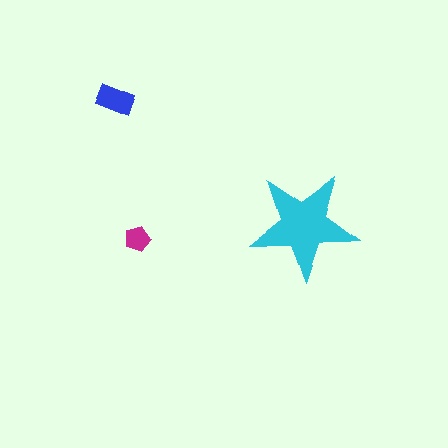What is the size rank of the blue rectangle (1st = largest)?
2nd.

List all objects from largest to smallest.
The cyan star, the blue rectangle, the magenta pentagon.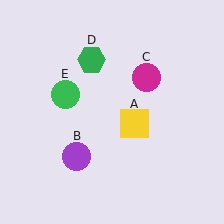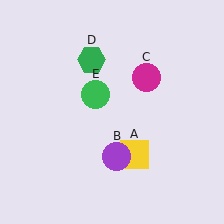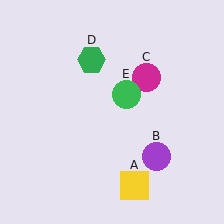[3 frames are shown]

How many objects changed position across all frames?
3 objects changed position: yellow square (object A), purple circle (object B), green circle (object E).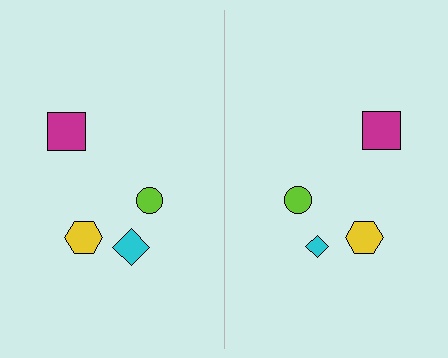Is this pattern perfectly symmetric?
No, the pattern is not perfectly symmetric. The cyan diamond on the right side has a different size than its mirror counterpart.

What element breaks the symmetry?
The cyan diamond on the right side has a different size than its mirror counterpart.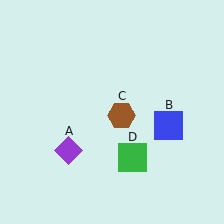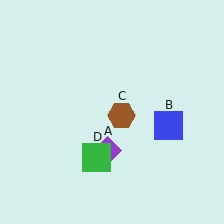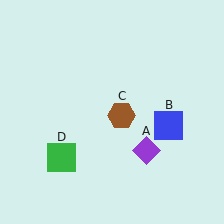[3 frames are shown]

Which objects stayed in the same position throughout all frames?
Blue square (object B) and brown hexagon (object C) remained stationary.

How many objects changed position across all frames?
2 objects changed position: purple diamond (object A), green square (object D).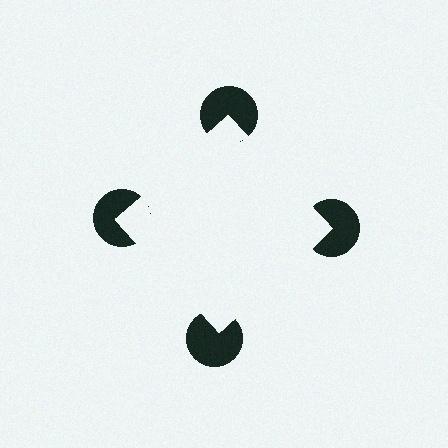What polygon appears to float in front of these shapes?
An illusory square — its edges are inferred from the aligned wedge cuts in the pac-man discs, not physically drawn.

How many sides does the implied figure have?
4 sides.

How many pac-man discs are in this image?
There are 4 — one at each vertex of the illusory square.